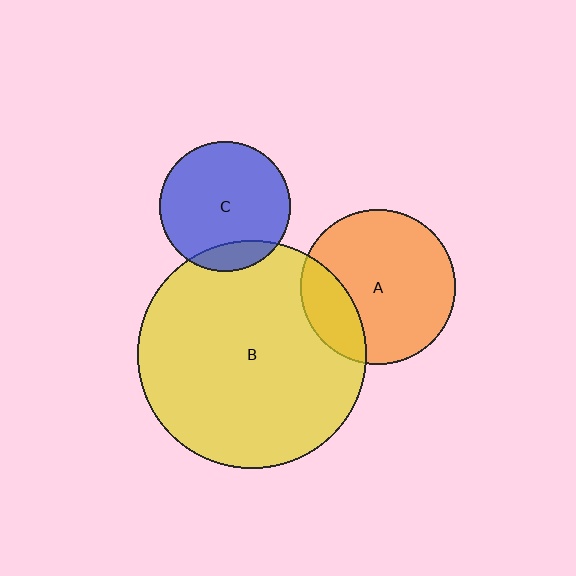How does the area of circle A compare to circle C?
Approximately 1.4 times.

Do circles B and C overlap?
Yes.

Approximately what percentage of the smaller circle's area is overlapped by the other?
Approximately 15%.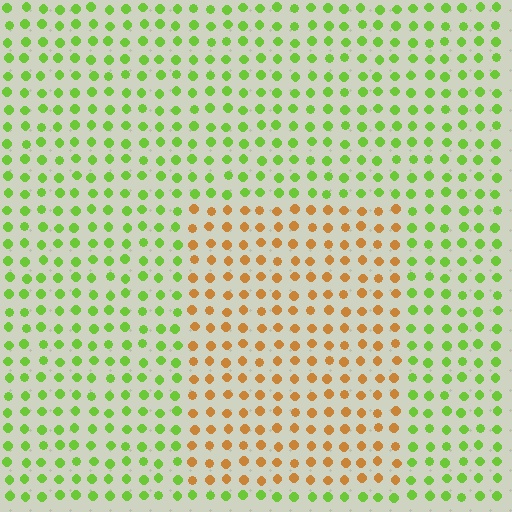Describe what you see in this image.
The image is filled with small lime elements in a uniform arrangement. A rectangle-shaped region is visible where the elements are tinted to a slightly different hue, forming a subtle color boundary.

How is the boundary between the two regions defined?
The boundary is defined purely by a slight shift in hue (about 67 degrees). Spacing, size, and orientation are identical on both sides.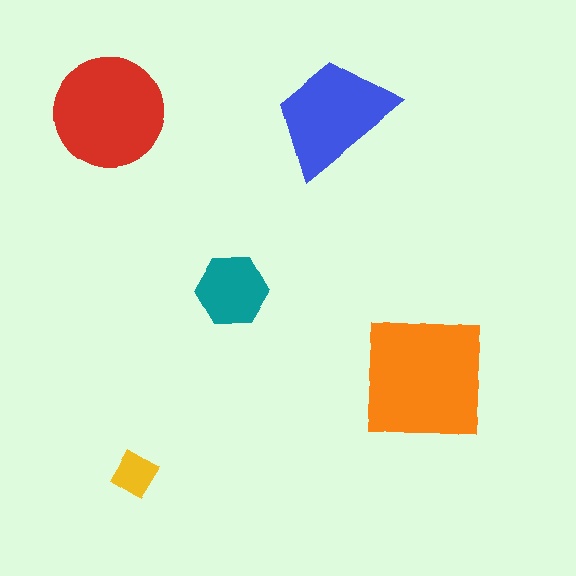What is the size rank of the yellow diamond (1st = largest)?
5th.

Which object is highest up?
The red circle is topmost.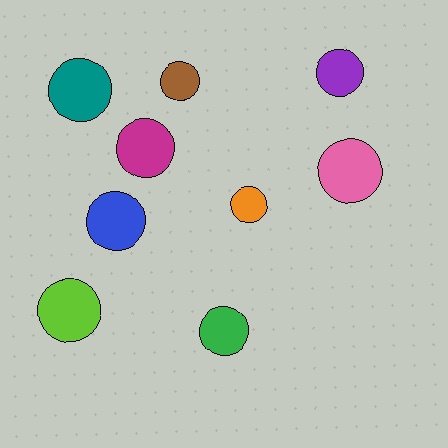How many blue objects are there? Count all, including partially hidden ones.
There is 1 blue object.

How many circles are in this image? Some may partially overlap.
There are 9 circles.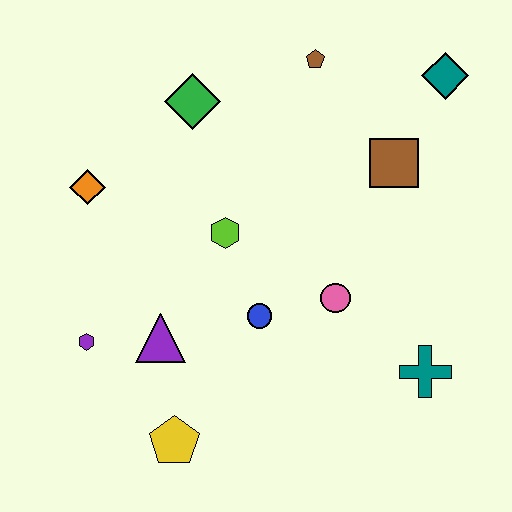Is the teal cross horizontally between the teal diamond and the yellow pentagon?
Yes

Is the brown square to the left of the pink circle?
No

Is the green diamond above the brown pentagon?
No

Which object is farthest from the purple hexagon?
The teal diamond is farthest from the purple hexagon.